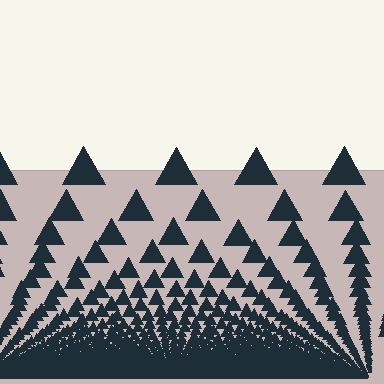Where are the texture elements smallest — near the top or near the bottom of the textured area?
Near the bottom.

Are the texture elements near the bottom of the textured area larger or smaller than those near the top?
Smaller. The gradient is inverted — elements near the bottom are smaller and denser.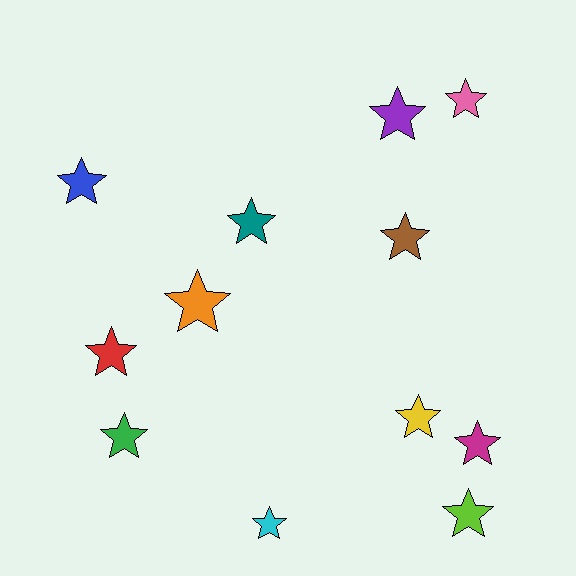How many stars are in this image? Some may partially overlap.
There are 12 stars.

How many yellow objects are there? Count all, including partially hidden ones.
There is 1 yellow object.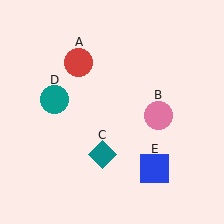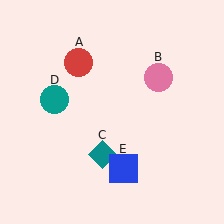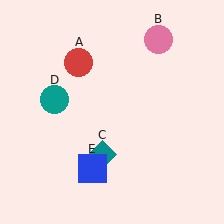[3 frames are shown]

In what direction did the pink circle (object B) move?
The pink circle (object B) moved up.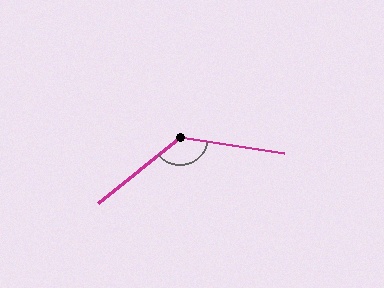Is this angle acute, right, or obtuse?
It is obtuse.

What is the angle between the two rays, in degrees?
Approximately 132 degrees.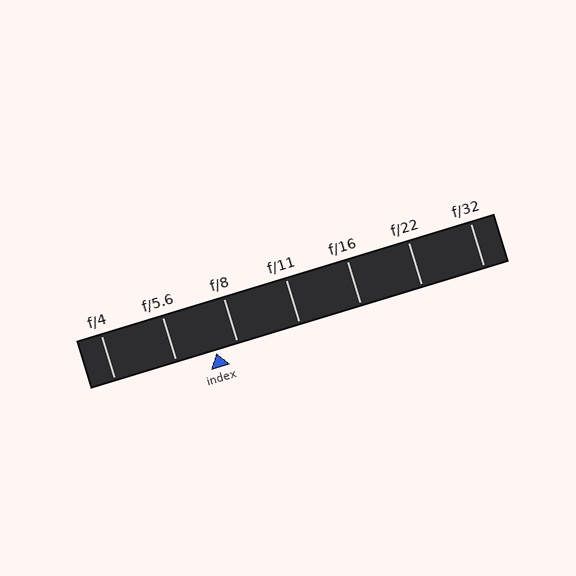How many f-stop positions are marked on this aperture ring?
There are 7 f-stop positions marked.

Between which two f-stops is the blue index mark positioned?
The index mark is between f/5.6 and f/8.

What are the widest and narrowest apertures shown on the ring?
The widest aperture shown is f/4 and the narrowest is f/32.